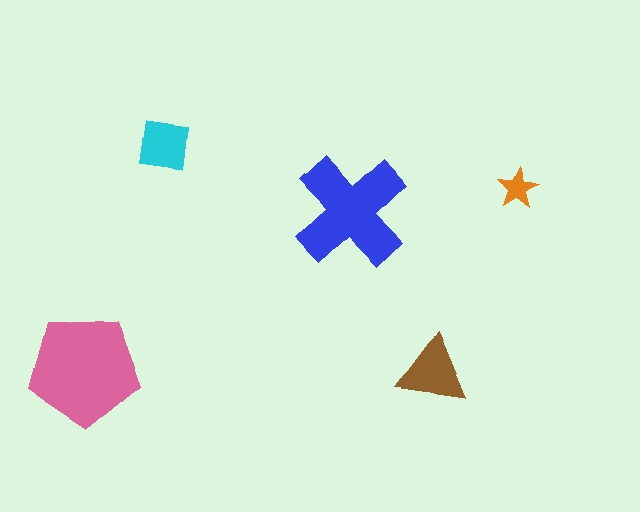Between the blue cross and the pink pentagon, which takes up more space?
The pink pentagon.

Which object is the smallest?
The orange star.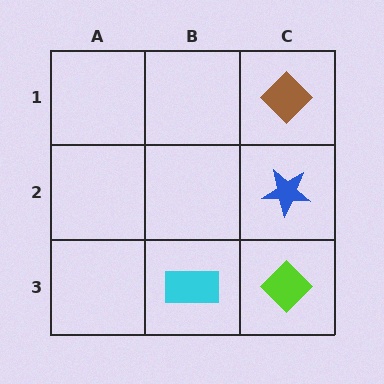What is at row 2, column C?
A blue star.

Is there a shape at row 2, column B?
No, that cell is empty.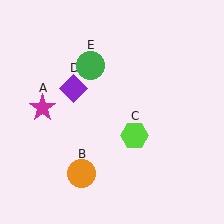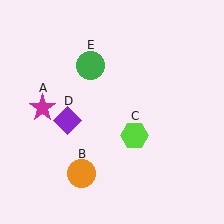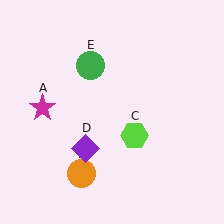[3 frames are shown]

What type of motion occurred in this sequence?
The purple diamond (object D) rotated counterclockwise around the center of the scene.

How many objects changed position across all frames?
1 object changed position: purple diamond (object D).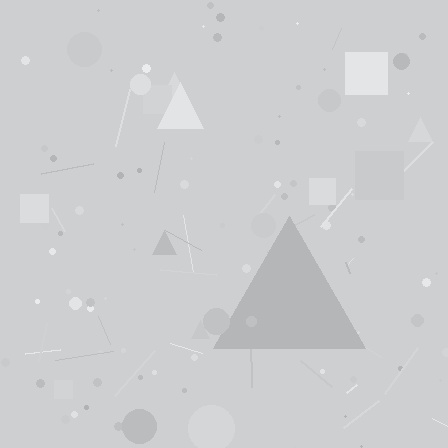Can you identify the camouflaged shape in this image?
The camouflaged shape is a triangle.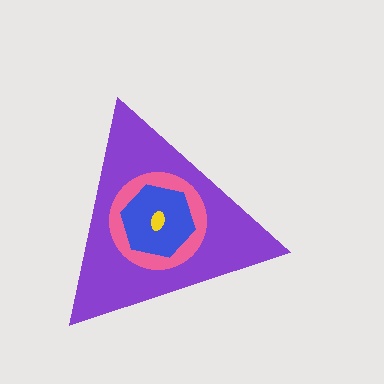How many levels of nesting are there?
4.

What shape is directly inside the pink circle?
The blue hexagon.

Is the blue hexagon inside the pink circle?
Yes.